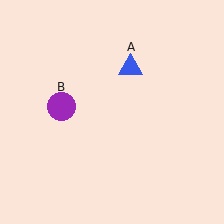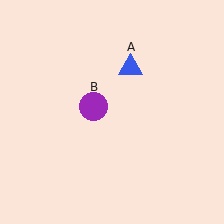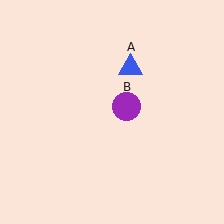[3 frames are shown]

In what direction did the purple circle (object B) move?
The purple circle (object B) moved right.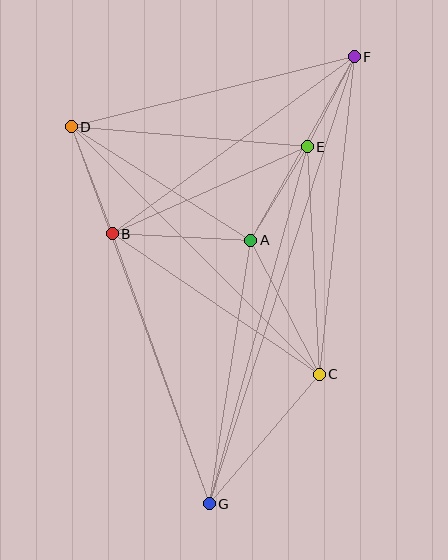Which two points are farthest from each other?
Points F and G are farthest from each other.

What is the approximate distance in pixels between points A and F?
The distance between A and F is approximately 211 pixels.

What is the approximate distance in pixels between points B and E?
The distance between B and E is approximately 214 pixels.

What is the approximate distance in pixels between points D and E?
The distance between D and E is approximately 237 pixels.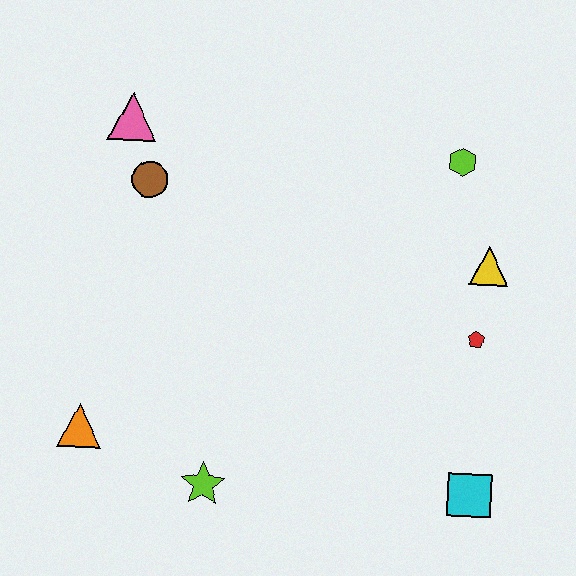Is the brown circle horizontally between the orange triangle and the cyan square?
Yes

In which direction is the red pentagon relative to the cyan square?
The red pentagon is above the cyan square.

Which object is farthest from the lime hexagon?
The orange triangle is farthest from the lime hexagon.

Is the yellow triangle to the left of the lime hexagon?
No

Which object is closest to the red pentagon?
The yellow triangle is closest to the red pentagon.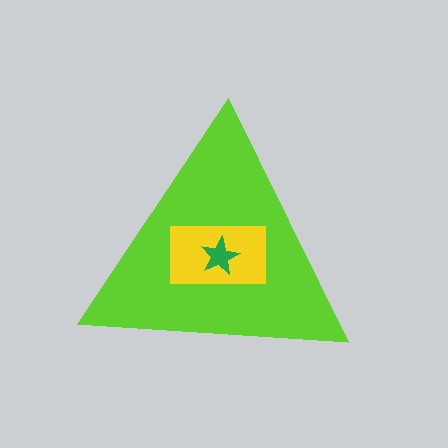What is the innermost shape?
The green star.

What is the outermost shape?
The lime triangle.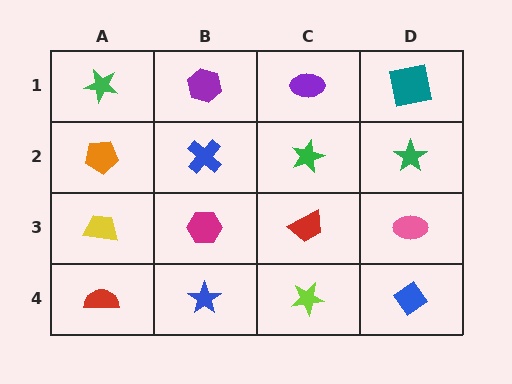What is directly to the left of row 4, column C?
A blue star.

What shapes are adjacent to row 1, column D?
A green star (row 2, column D), a purple ellipse (row 1, column C).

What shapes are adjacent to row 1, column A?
An orange pentagon (row 2, column A), a purple hexagon (row 1, column B).